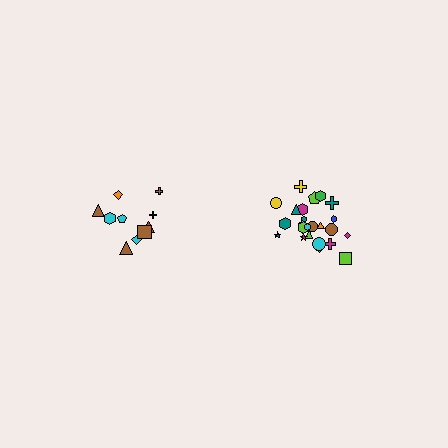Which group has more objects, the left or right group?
The right group.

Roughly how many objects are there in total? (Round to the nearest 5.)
Roughly 35 objects in total.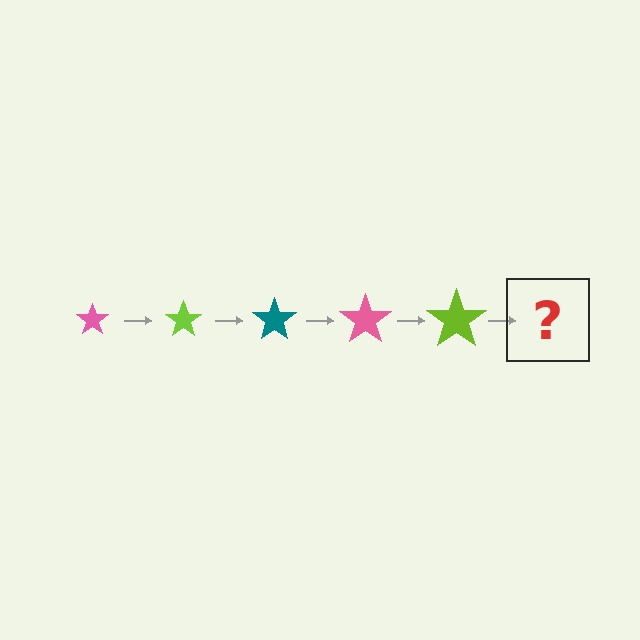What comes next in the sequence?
The next element should be a teal star, larger than the previous one.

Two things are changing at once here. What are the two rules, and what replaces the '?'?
The two rules are that the star grows larger each step and the color cycles through pink, lime, and teal. The '?' should be a teal star, larger than the previous one.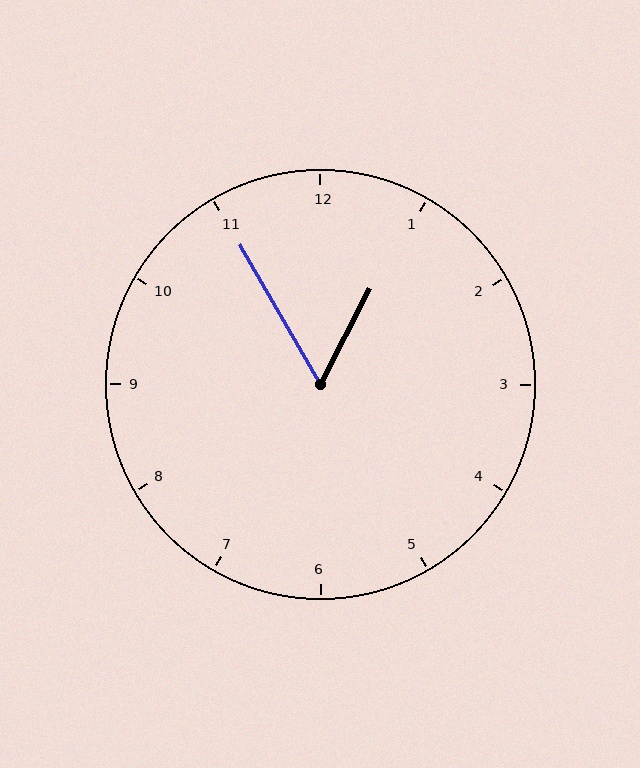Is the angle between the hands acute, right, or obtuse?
It is acute.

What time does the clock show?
12:55.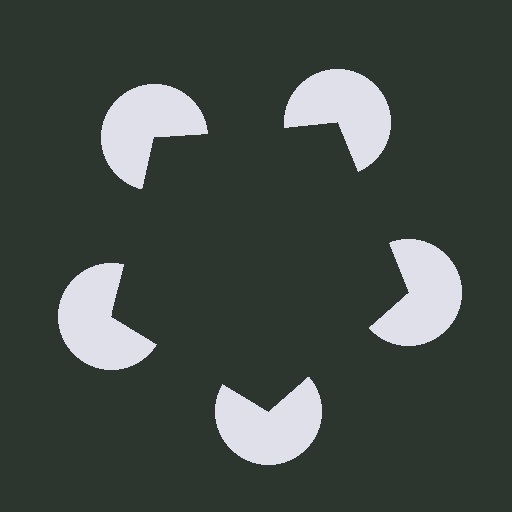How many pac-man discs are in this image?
There are 5 — one at each vertex of the illusory pentagon.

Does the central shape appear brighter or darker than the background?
It typically appears slightly darker than the background, even though no actual brightness change is drawn.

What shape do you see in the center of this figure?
An illusory pentagon — its edges are inferred from the aligned wedge cuts in the pac-man discs, not physically drawn.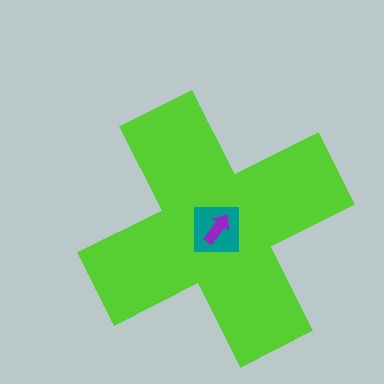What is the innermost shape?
The purple arrow.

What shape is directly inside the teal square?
The purple arrow.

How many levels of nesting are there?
3.